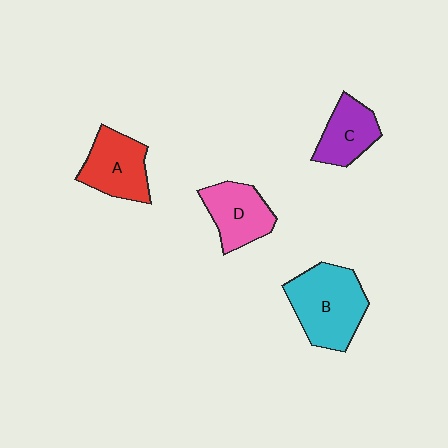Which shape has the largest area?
Shape B (cyan).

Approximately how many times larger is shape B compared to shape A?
Approximately 1.4 times.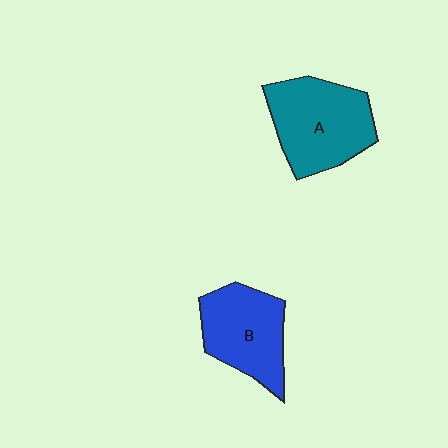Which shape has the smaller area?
Shape B (blue).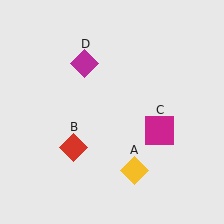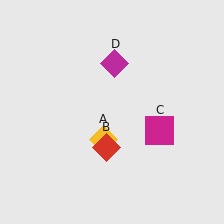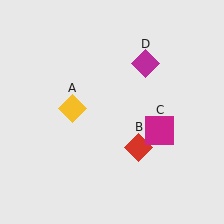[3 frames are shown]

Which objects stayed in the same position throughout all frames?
Magenta square (object C) remained stationary.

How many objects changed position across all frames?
3 objects changed position: yellow diamond (object A), red diamond (object B), magenta diamond (object D).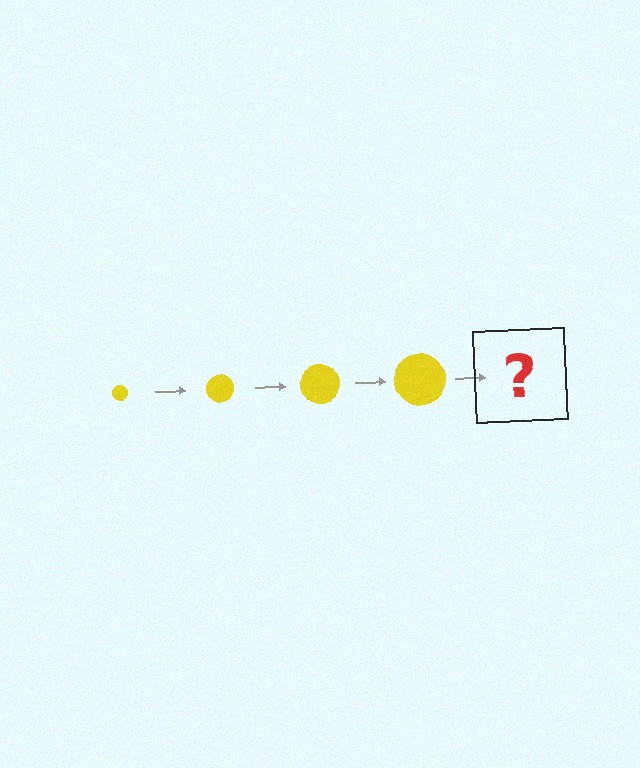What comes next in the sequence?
The next element should be a yellow circle, larger than the previous one.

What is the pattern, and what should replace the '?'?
The pattern is that the circle gets progressively larger each step. The '?' should be a yellow circle, larger than the previous one.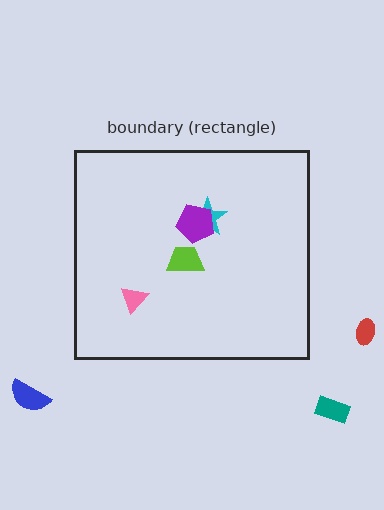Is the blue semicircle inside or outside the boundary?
Outside.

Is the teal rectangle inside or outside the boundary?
Outside.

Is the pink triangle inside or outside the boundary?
Inside.